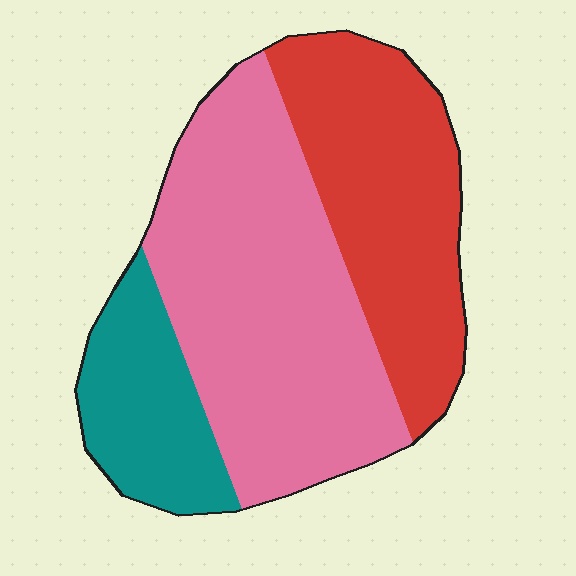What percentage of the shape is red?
Red takes up about one third (1/3) of the shape.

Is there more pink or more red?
Pink.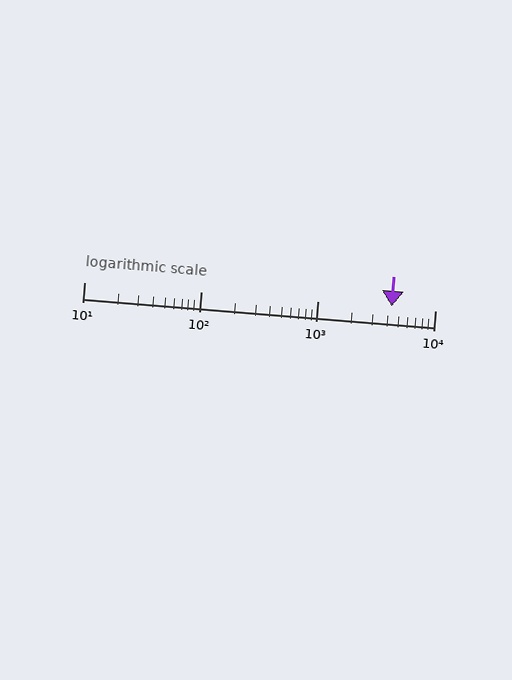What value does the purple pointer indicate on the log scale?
The pointer indicates approximately 4300.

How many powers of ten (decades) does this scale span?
The scale spans 3 decades, from 10 to 10000.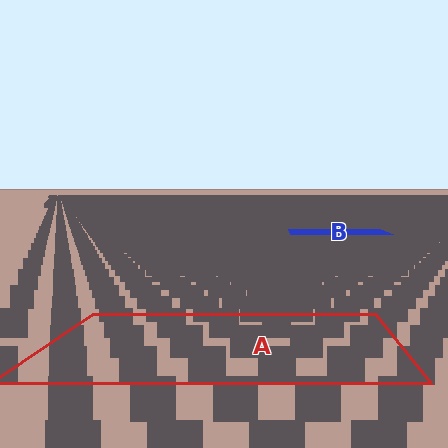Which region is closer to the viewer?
Region A is closer. The texture elements there are larger and more spread out.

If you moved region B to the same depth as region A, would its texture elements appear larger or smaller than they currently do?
They would appear larger. At a closer depth, the same texture elements are projected at a bigger on-screen size.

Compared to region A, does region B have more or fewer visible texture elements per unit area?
Region B has more texture elements per unit area — they are packed more densely because it is farther away.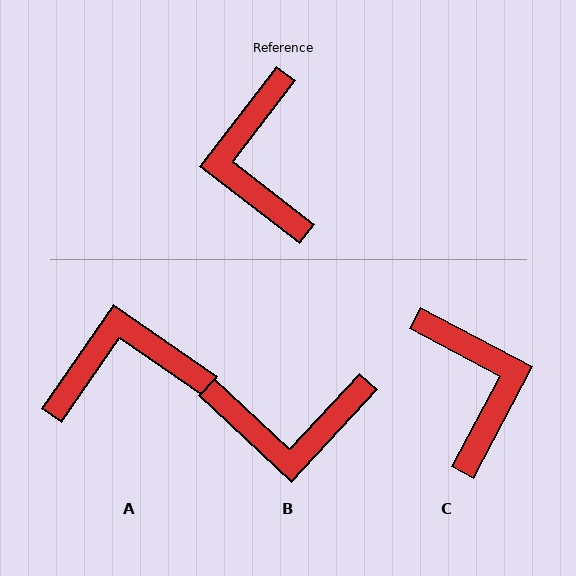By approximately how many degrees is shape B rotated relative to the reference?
Approximately 85 degrees counter-clockwise.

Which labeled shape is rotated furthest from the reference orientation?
C, about 170 degrees away.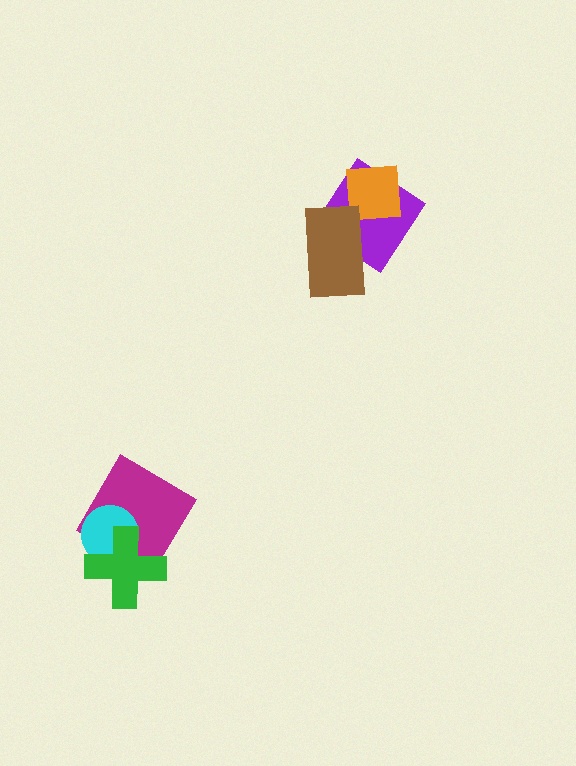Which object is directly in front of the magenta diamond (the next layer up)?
The cyan circle is directly in front of the magenta diamond.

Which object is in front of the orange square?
The brown rectangle is in front of the orange square.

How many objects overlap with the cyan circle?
2 objects overlap with the cyan circle.